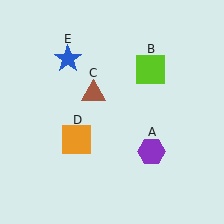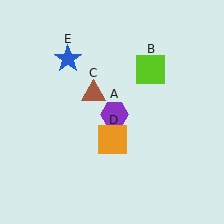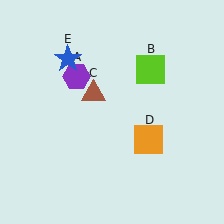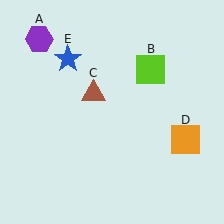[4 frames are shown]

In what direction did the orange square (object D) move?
The orange square (object D) moved right.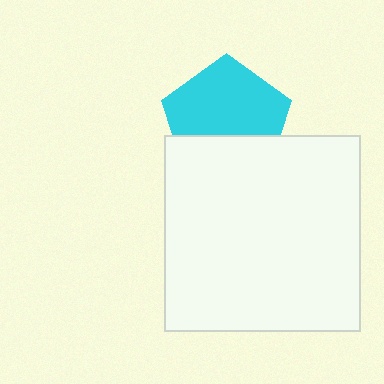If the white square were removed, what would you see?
You would see the complete cyan pentagon.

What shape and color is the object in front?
The object in front is a white square.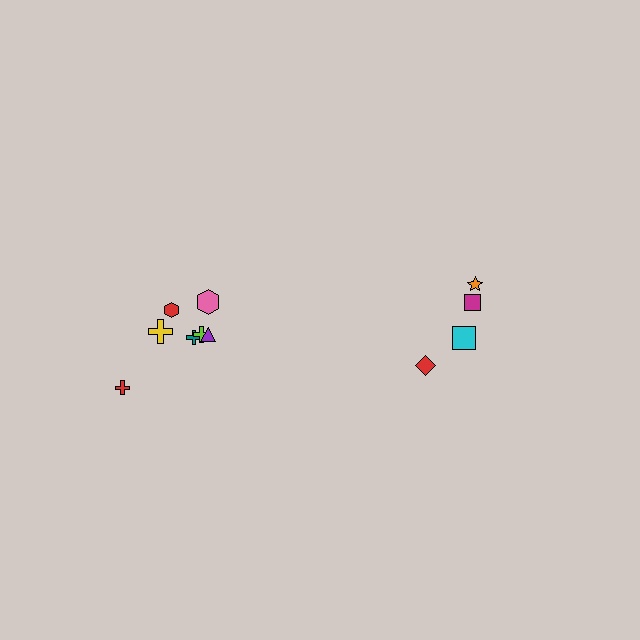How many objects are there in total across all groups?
There are 11 objects.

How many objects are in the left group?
There are 7 objects.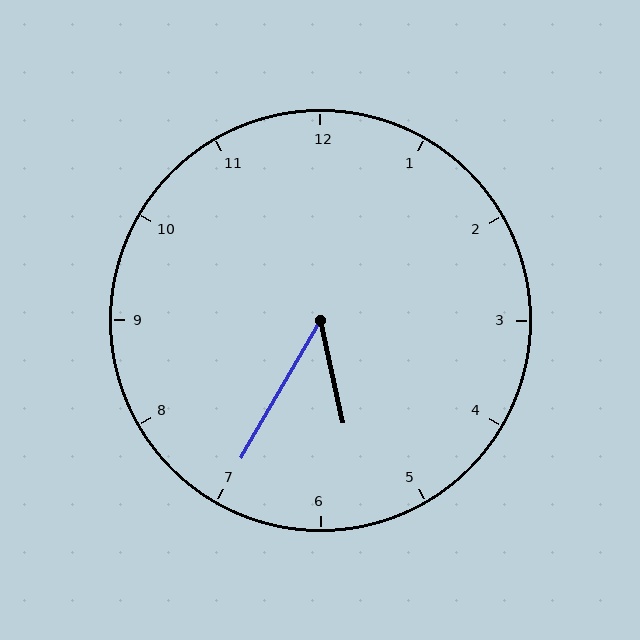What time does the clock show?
5:35.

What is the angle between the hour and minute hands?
Approximately 42 degrees.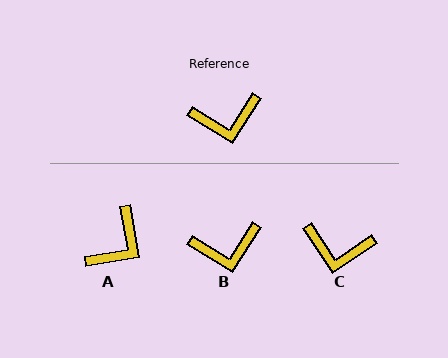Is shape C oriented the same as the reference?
No, it is off by about 24 degrees.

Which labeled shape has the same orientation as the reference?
B.